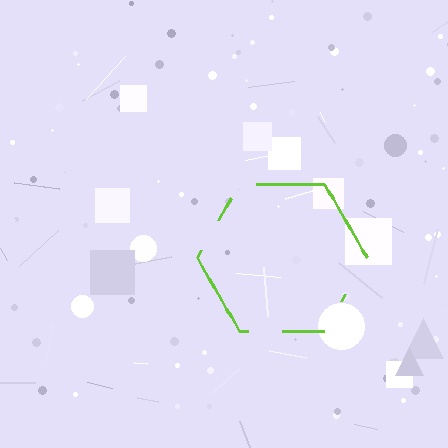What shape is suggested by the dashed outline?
The dashed outline suggests a hexagon.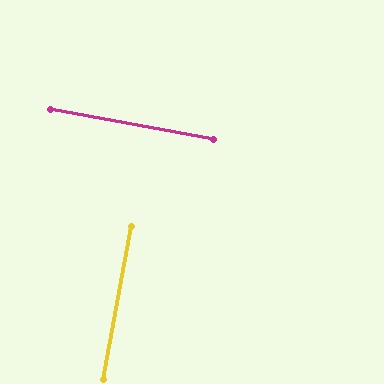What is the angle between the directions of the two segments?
Approximately 90 degrees.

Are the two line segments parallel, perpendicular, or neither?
Perpendicular — they meet at approximately 90°.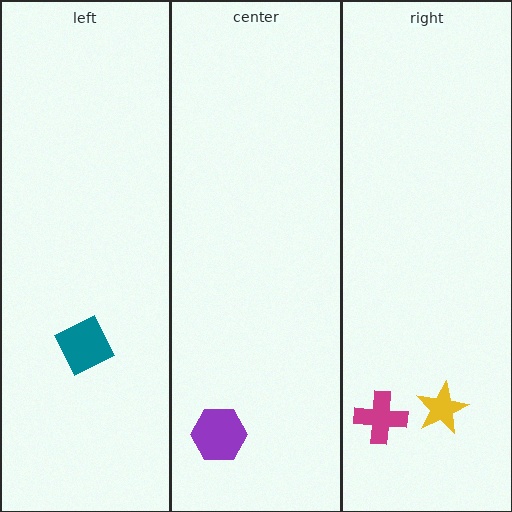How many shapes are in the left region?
1.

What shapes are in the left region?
The teal square.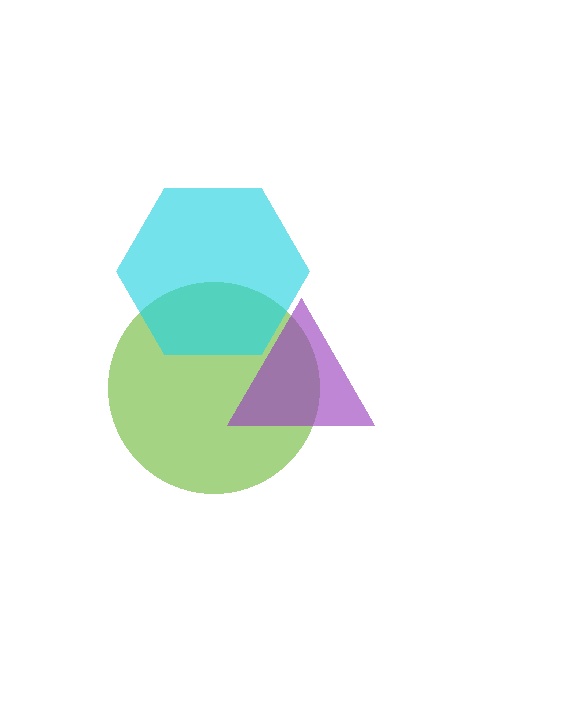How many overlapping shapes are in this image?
There are 3 overlapping shapes in the image.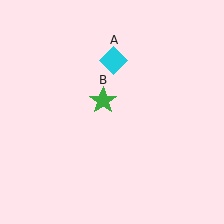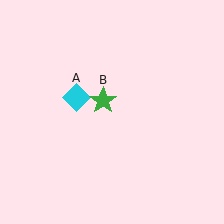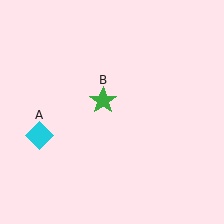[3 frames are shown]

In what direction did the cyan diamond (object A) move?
The cyan diamond (object A) moved down and to the left.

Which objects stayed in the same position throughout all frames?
Green star (object B) remained stationary.